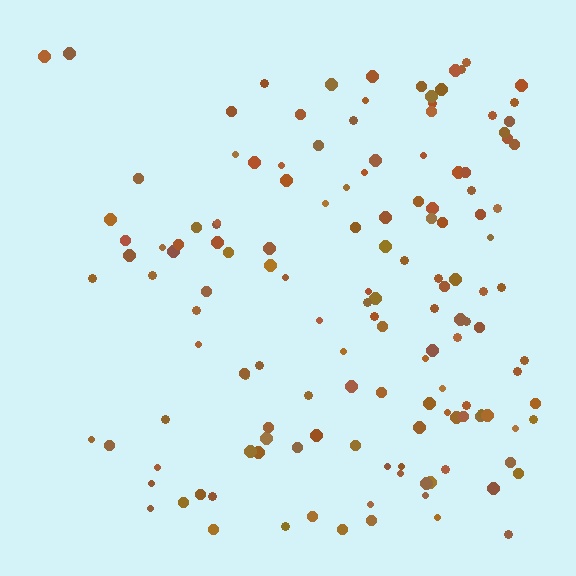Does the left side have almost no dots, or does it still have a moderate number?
Still a moderate number, just noticeably fewer than the right.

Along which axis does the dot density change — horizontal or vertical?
Horizontal.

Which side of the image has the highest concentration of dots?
The right.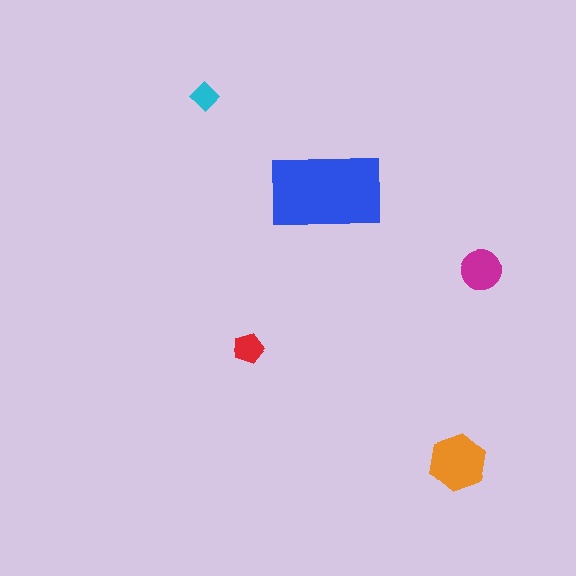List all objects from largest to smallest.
The blue rectangle, the orange hexagon, the magenta circle, the red pentagon, the cyan diamond.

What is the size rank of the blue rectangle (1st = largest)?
1st.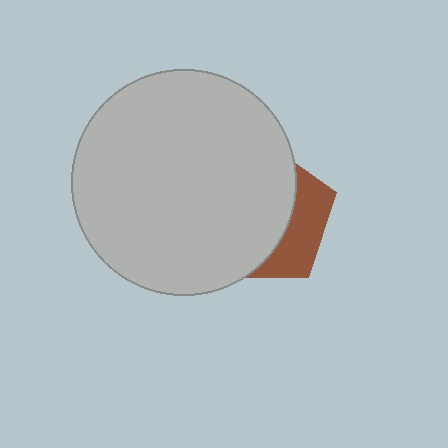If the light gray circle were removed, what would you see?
You would see the complete brown pentagon.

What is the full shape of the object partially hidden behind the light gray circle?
The partially hidden object is a brown pentagon.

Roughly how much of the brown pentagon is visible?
A small part of it is visible (roughly 31%).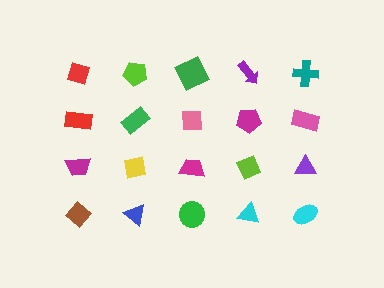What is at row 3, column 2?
A yellow square.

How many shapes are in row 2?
5 shapes.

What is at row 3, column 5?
A purple triangle.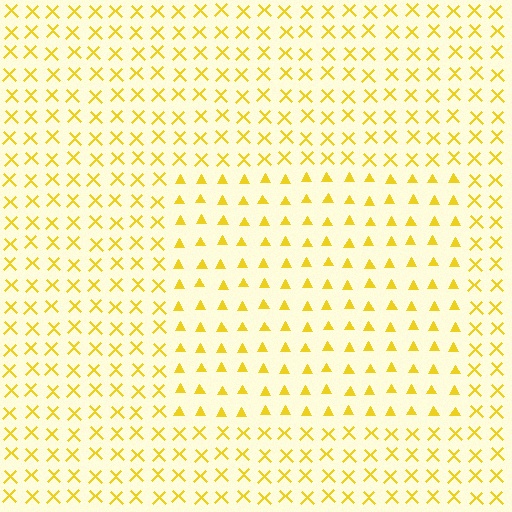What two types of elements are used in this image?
The image uses triangles inside the rectangle region and X marks outside it.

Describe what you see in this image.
The image is filled with small yellow elements arranged in a uniform grid. A rectangle-shaped region contains triangles, while the surrounding area contains X marks. The boundary is defined purely by the change in element shape.